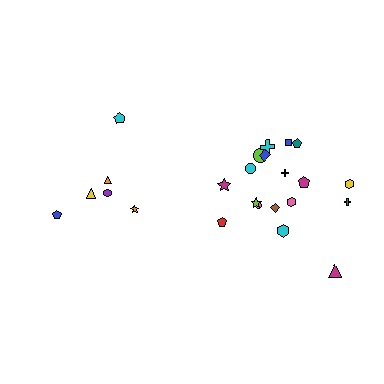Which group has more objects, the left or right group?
The right group.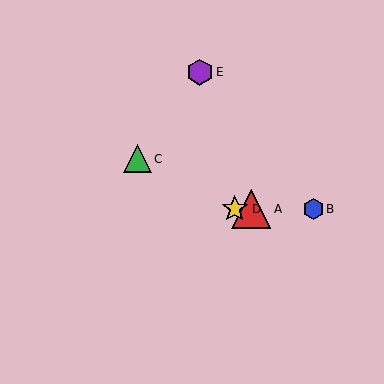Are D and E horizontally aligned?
No, D is at y≈209 and E is at y≈72.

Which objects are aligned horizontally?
Objects A, B, D are aligned horizontally.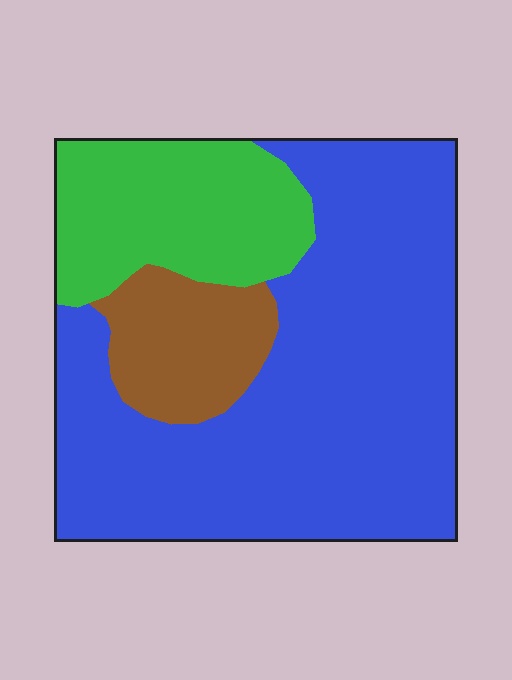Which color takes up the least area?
Brown, at roughly 15%.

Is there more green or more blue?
Blue.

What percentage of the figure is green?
Green takes up about one fifth (1/5) of the figure.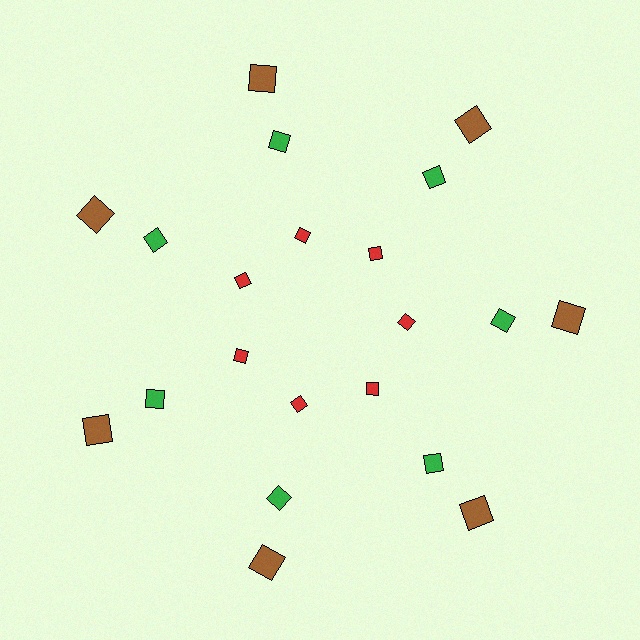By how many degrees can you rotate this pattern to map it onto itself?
The pattern maps onto itself every 51 degrees of rotation.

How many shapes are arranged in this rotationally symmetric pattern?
There are 21 shapes, arranged in 7 groups of 3.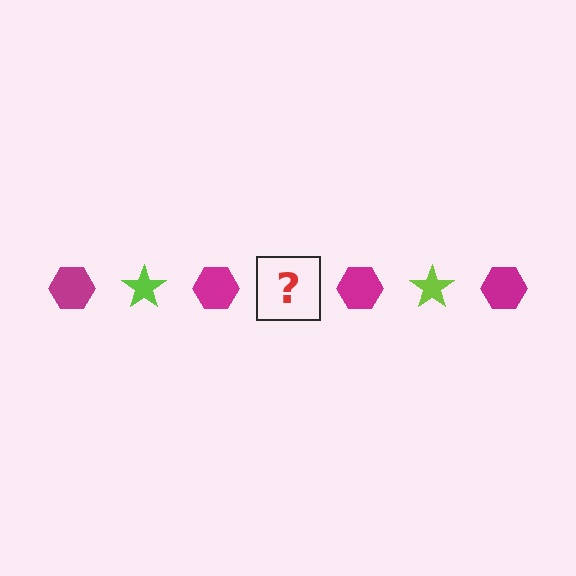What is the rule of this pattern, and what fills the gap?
The rule is that the pattern alternates between magenta hexagon and lime star. The gap should be filled with a lime star.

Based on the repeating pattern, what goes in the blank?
The blank should be a lime star.